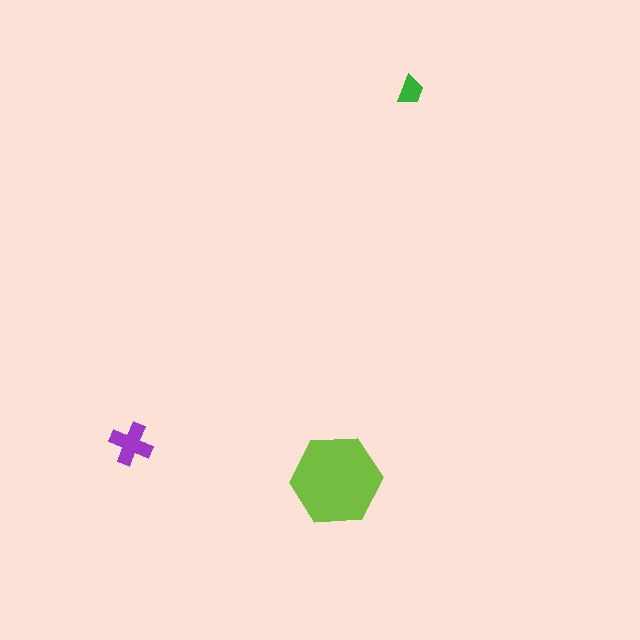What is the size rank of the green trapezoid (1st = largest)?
3rd.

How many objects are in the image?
There are 3 objects in the image.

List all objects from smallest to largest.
The green trapezoid, the purple cross, the lime hexagon.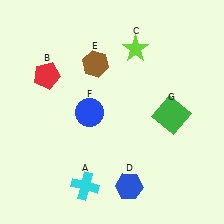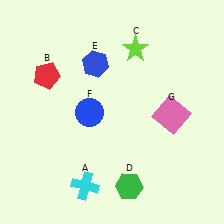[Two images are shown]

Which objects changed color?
D changed from blue to green. E changed from brown to blue. G changed from green to pink.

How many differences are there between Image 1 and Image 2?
There are 3 differences between the two images.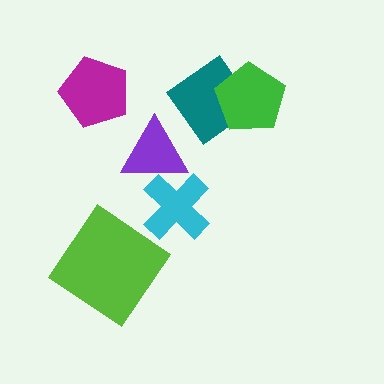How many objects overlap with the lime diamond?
0 objects overlap with the lime diamond.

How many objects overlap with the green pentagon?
1 object overlaps with the green pentagon.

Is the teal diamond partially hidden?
Yes, it is partially covered by another shape.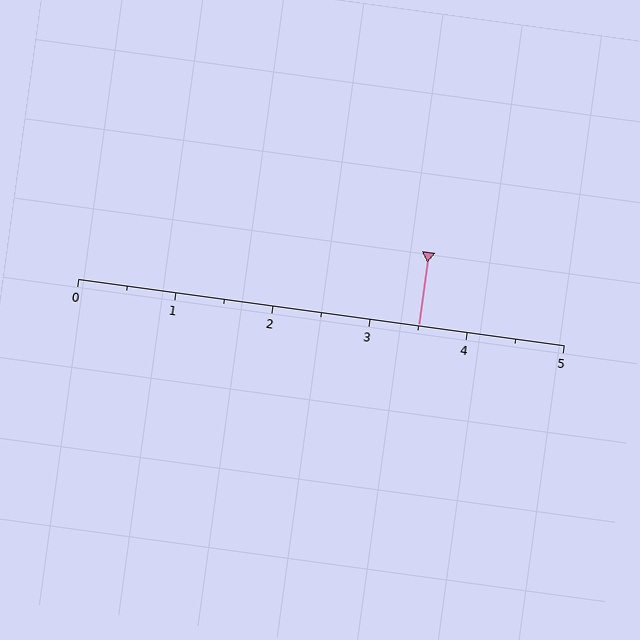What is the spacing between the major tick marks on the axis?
The major ticks are spaced 1 apart.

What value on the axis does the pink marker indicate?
The marker indicates approximately 3.5.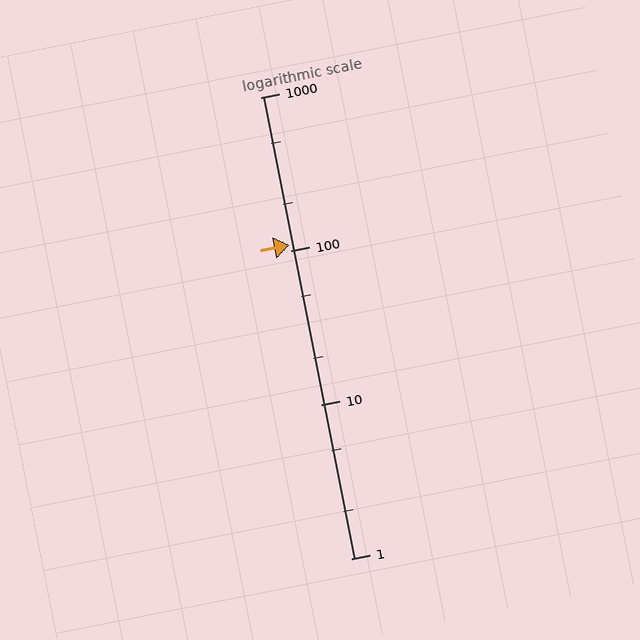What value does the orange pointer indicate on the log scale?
The pointer indicates approximately 110.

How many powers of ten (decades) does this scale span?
The scale spans 3 decades, from 1 to 1000.